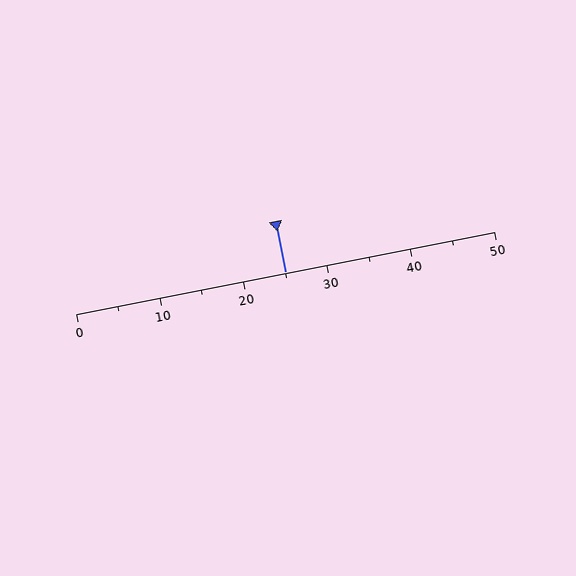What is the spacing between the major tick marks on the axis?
The major ticks are spaced 10 apart.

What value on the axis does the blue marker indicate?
The marker indicates approximately 25.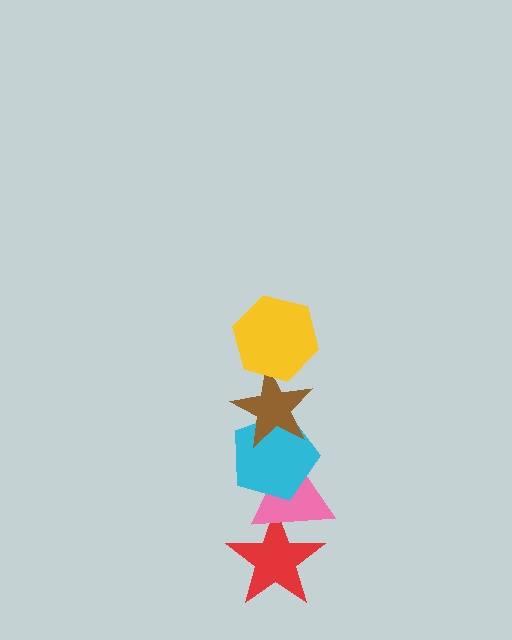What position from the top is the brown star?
The brown star is 2nd from the top.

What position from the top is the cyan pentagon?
The cyan pentagon is 3rd from the top.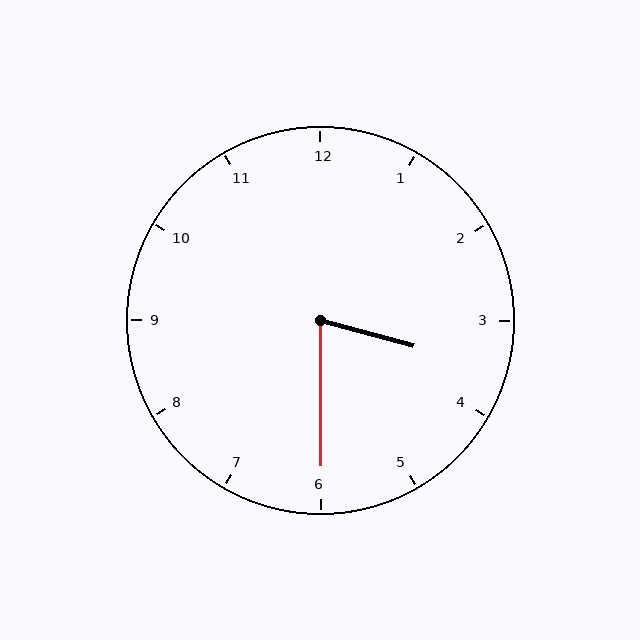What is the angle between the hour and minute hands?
Approximately 75 degrees.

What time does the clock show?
3:30.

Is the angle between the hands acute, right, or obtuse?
It is acute.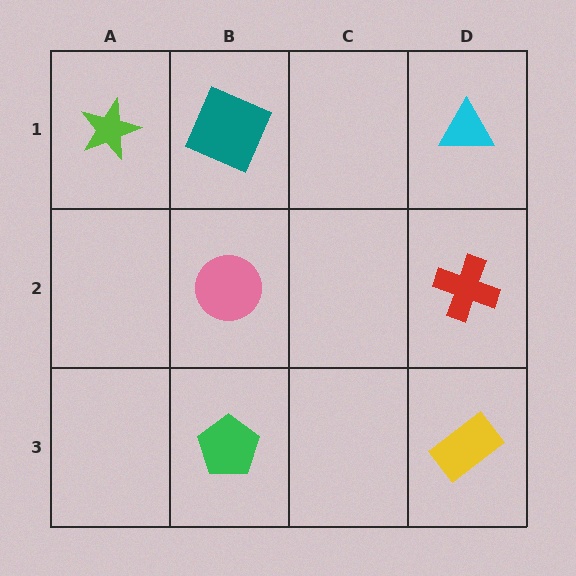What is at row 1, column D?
A cyan triangle.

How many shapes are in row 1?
3 shapes.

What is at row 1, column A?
A lime star.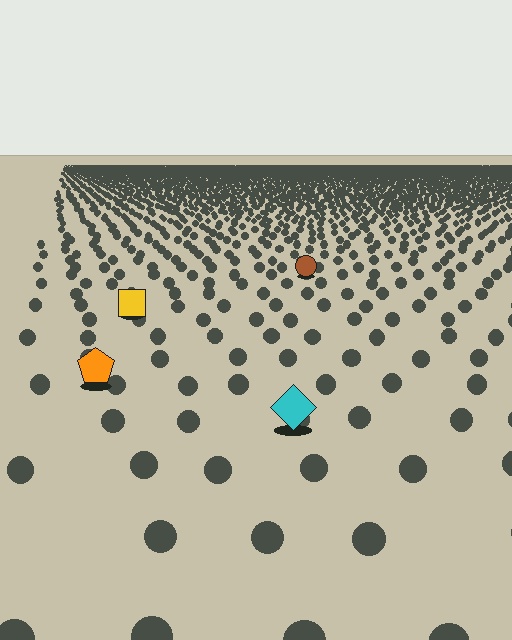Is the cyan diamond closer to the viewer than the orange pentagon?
Yes. The cyan diamond is closer — you can tell from the texture gradient: the ground texture is coarser near it.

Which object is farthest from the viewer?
The brown circle is farthest from the viewer. It appears smaller and the ground texture around it is denser.